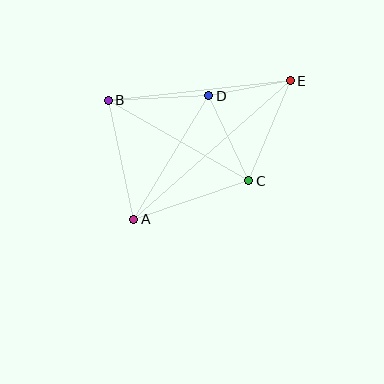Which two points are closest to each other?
Points D and E are closest to each other.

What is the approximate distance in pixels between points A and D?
The distance between A and D is approximately 145 pixels.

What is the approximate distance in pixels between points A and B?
The distance between A and B is approximately 122 pixels.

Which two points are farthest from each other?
Points A and E are farthest from each other.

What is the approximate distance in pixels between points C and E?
The distance between C and E is approximately 108 pixels.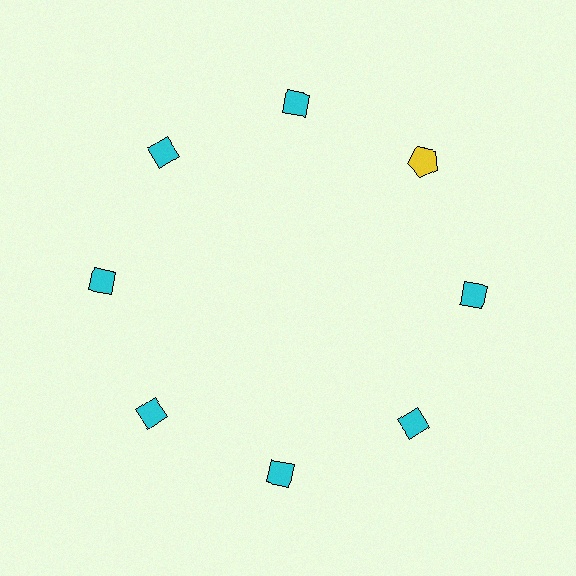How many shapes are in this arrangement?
There are 8 shapes arranged in a ring pattern.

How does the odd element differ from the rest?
It differs in both color (yellow instead of cyan) and shape (pentagon instead of diamond).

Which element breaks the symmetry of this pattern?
The yellow pentagon at roughly the 2 o'clock position breaks the symmetry. All other shapes are cyan diamonds.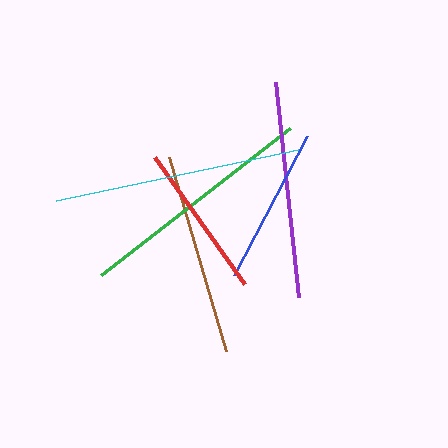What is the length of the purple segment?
The purple segment is approximately 216 pixels long.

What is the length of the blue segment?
The blue segment is approximately 157 pixels long.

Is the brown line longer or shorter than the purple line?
The purple line is longer than the brown line.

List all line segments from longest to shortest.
From longest to shortest: cyan, green, purple, brown, blue, red.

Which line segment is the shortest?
The red line is the shortest at approximately 155 pixels.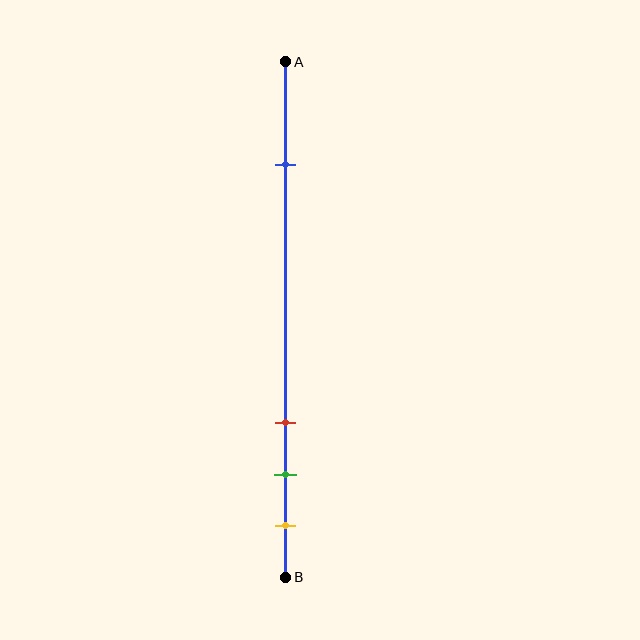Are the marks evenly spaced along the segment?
No, the marks are not evenly spaced.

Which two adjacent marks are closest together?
The green and yellow marks are the closest adjacent pair.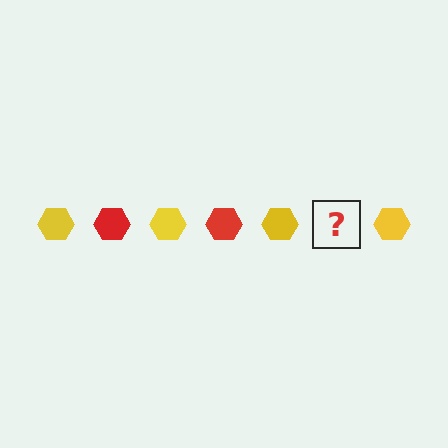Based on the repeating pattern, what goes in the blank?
The blank should be a red hexagon.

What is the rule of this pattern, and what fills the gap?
The rule is that the pattern cycles through yellow, red hexagons. The gap should be filled with a red hexagon.